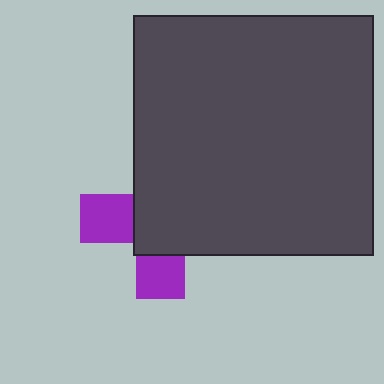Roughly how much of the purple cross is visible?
A small part of it is visible (roughly 36%).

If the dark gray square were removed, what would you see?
You would see the complete purple cross.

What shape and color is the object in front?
The object in front is a dark gray square.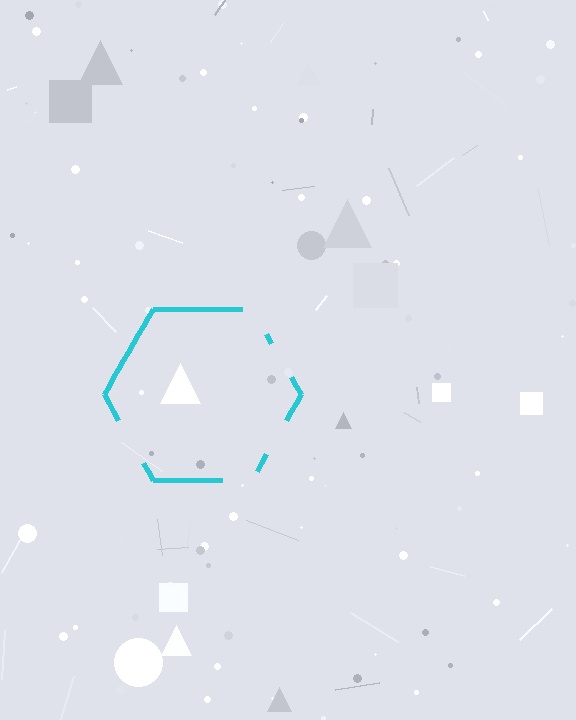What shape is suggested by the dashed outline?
The dashed outline suggests a hexagon.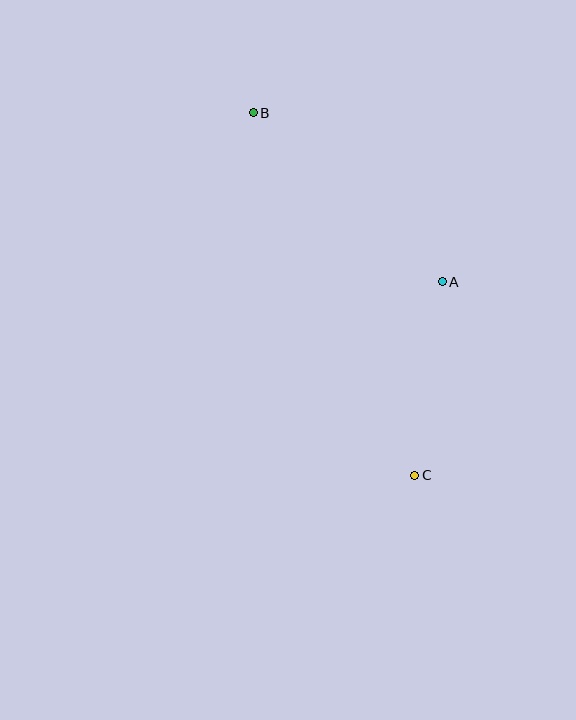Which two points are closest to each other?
Points A and C are closest to each other.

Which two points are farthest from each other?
Points B and C are farthest from each other.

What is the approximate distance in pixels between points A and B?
The distance between A and B is approximately 254 pixels.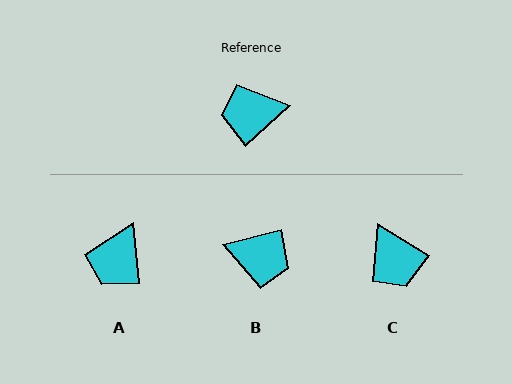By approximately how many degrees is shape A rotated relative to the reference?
Approximately 54 degrees counter-clockwise.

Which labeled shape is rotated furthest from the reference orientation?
B, about 152 degrees away.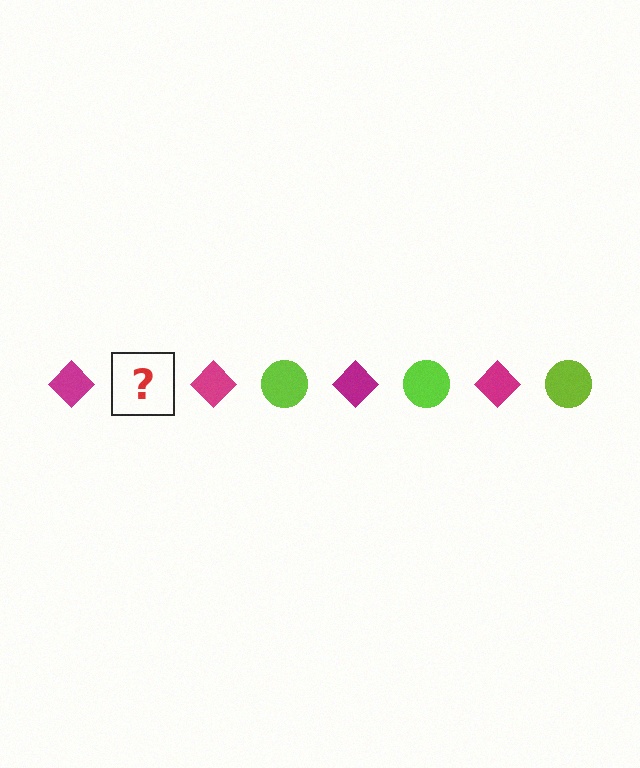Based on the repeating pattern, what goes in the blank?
The blank should be a lime circle.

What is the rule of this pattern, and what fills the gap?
The rule is that the pattern alternates between magenta diamond and lime circle. The gap should be filled with a lime circle.